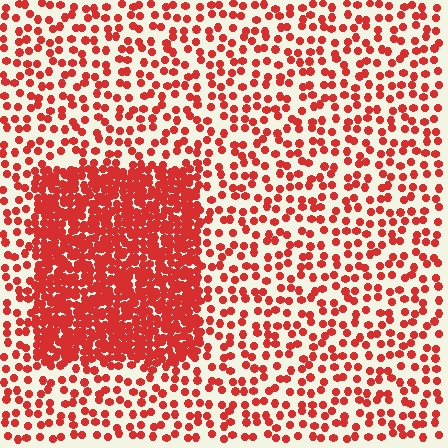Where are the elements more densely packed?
The elements are more densely packed inside the rectangle boundary.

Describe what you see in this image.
The image contains small red elements arranged at two different densities. A rectangle-shaped region is visible where the elements are more densely packed than the surrounding area.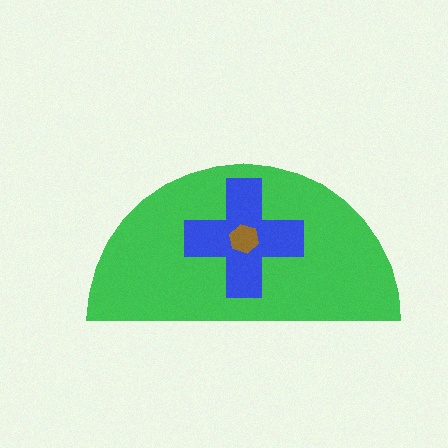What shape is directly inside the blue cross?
The brown hexagon.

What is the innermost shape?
The brown hexagon.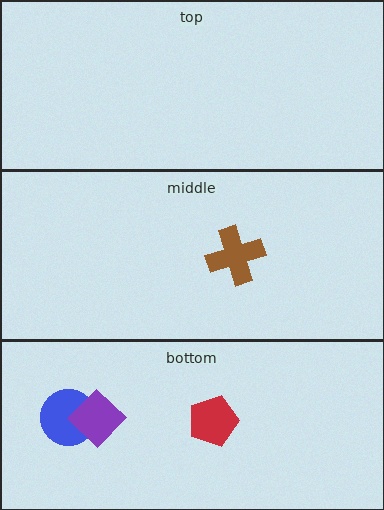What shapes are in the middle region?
The brown cross.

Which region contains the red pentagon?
The bottom region.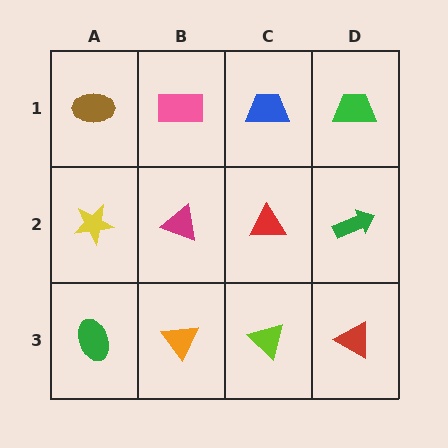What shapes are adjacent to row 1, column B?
A magenta triangle (row 2, column B), a brown ellipse (row 1, column A), a blue trapezoid (row 1, column C).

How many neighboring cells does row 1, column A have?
2.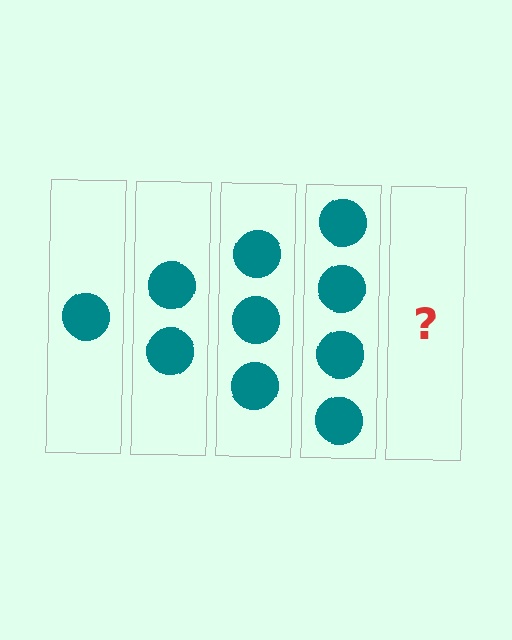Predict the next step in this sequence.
The next step is 5 circles.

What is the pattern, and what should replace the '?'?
The pattern is that each step adds one more circle. The '?' should be 5 circles.